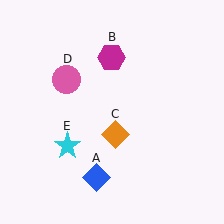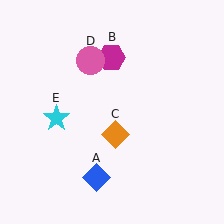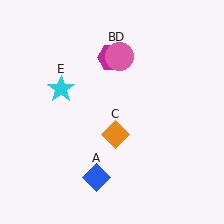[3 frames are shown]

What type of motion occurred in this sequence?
The pink circle (object D), cyan star (object E) rotated clockwise around the center of the scene.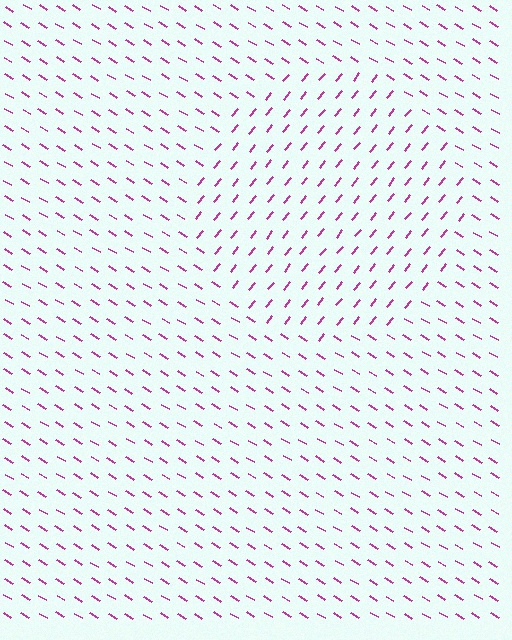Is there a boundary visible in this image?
Yes, there is a texture boundary formed by a change in line orientation.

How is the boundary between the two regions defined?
The boundary is defined purely by a change in line orientation (approximately 82 degrees difference). All lines are the same color and thickness.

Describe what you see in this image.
The image is filled with small magenta line segments. A circle region in the image has lines oriented differently from the surrounding lines, creating a visible texture boundary.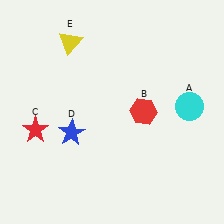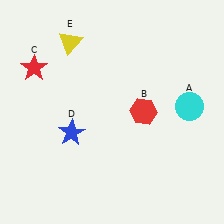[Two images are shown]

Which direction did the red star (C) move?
The red star (C) moved up.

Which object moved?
The red star (C) moved up.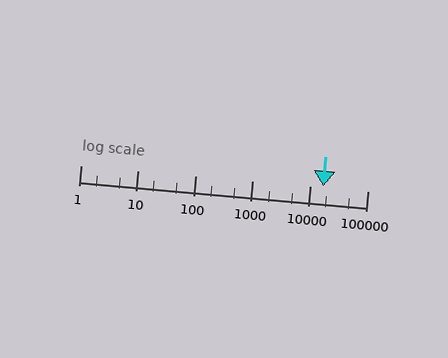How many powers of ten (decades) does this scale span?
The scale spans 5 decades, from 1 to 100000.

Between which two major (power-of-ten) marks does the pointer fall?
The pointer is between 10000 and 100000.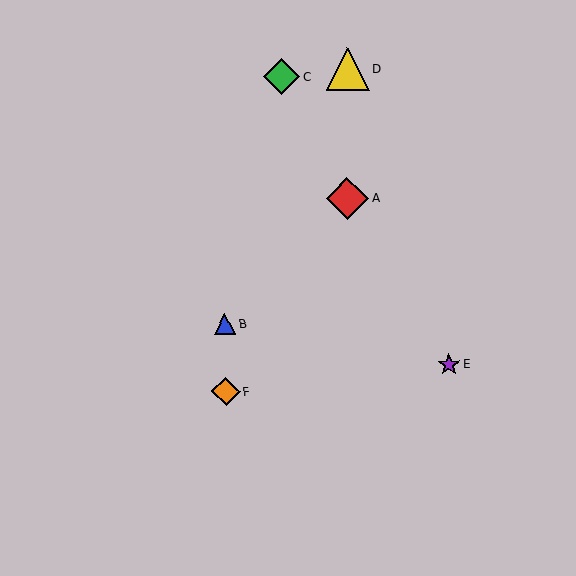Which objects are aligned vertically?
Objects B, F are aligned vertically.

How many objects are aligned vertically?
2 objects (B, F) are aligned vertically.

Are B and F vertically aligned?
Yes, both are at x≈225.